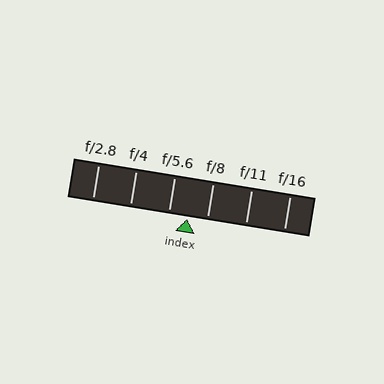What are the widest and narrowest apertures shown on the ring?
The widest aperture shown is f/2.8 and the narrowest is f/16.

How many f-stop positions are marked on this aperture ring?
There are 6 f-stop positions marked.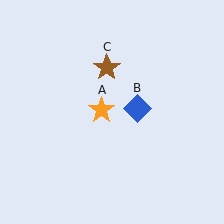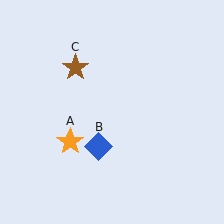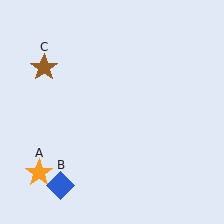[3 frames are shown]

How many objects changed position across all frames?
3 objects changed position: orange star (object A), blue diamond (object B), brown star (object C).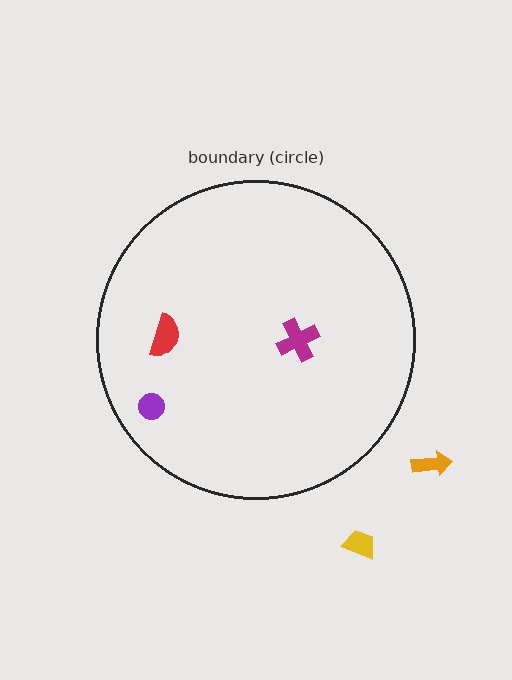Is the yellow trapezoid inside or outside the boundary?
Outside.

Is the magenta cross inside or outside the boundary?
Inside.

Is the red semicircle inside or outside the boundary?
Inside.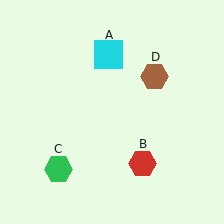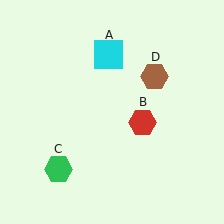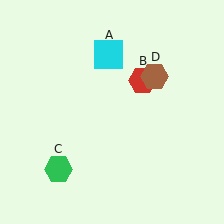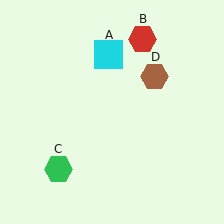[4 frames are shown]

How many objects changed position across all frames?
1 object changed position: red hexagon (object B).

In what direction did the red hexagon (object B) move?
The red hexagon (object B) moved up.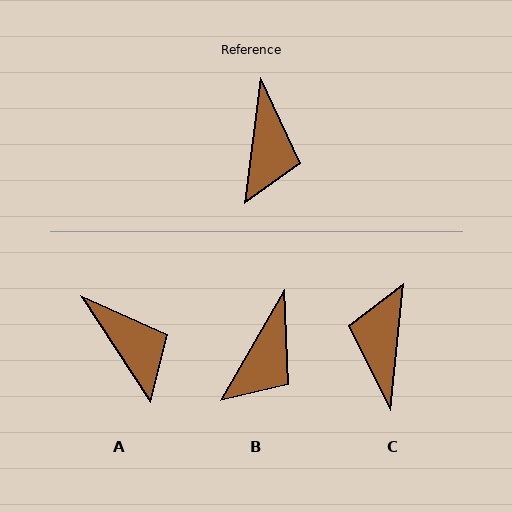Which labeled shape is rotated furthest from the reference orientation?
C, about 178 degrees away.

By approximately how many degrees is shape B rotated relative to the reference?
Approximately 23 degrees clockwise.